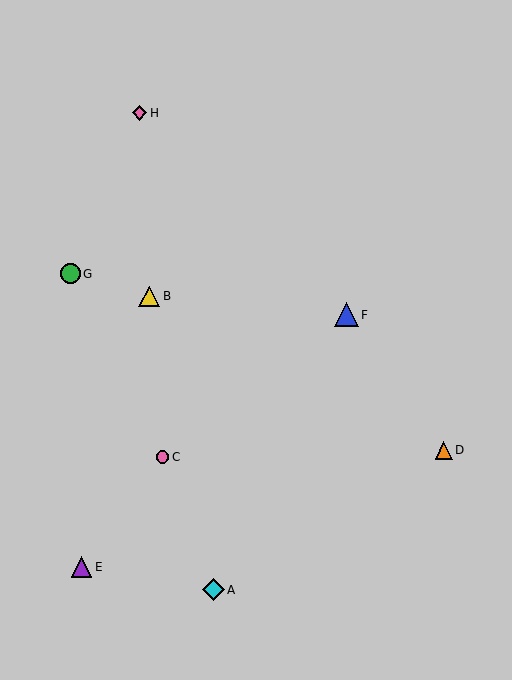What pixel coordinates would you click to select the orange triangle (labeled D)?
Click at (444, 450) to select the orange triangle D.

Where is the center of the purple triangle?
The center of the purple triangle is at (81, 567).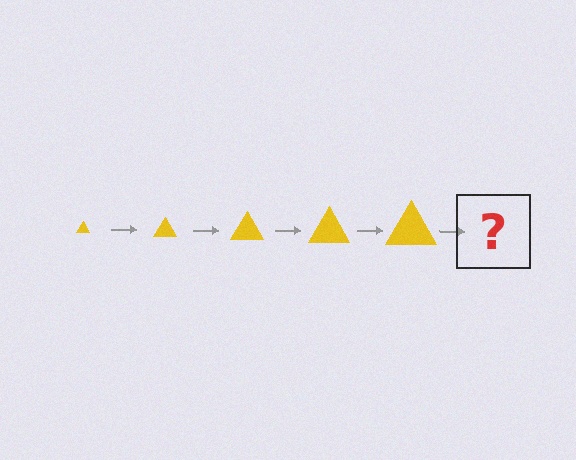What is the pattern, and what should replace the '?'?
The pattern is that the triangle gets progressively larger each step. The '?' should be a yellow triangle, larger than the previous one.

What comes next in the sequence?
The next element should be a yellow triangle, larger than the previous one.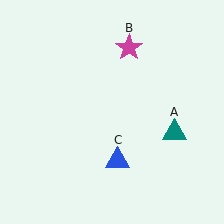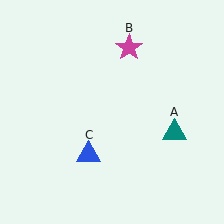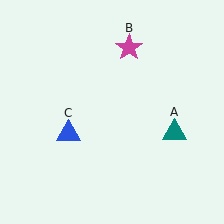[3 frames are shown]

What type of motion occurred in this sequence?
The blue triangle (object C) rotated clockwise around the center of the scene.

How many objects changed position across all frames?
1 object changed position: blue triangle (object C).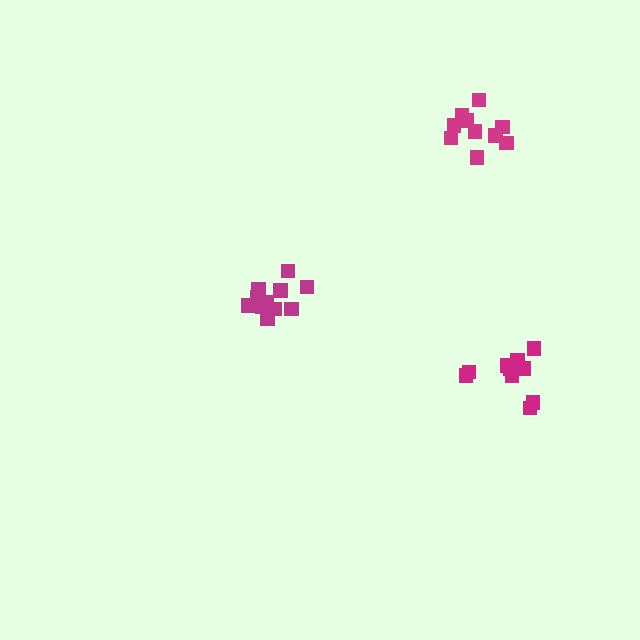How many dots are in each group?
Group 1: 10 dots, Group 2: 11 dots, Group 3: 10 dots (31 total).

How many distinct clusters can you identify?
There are 3 distinct clusters.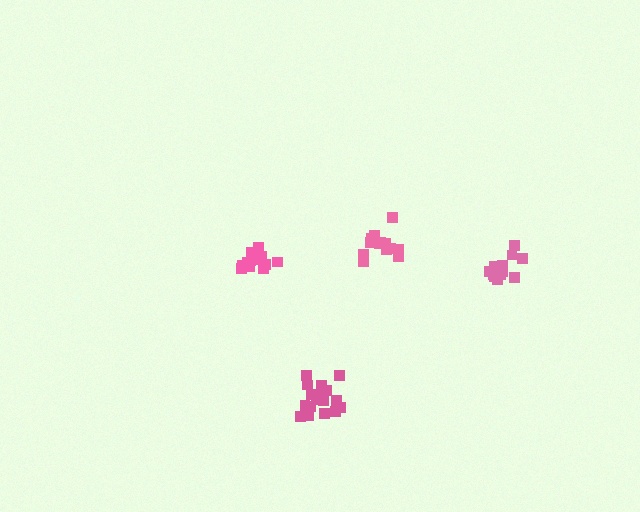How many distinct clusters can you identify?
There are 4 distinct clusters.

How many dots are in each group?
Group 1: 14 dots, Group 2: 17 dots, Group 3: 13 dots, Group 4: 12 dots (56 total).